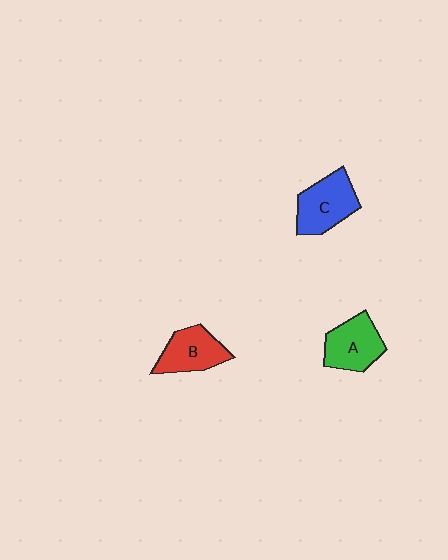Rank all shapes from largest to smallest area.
From largest to smallest: C (blue), A (green), B (red).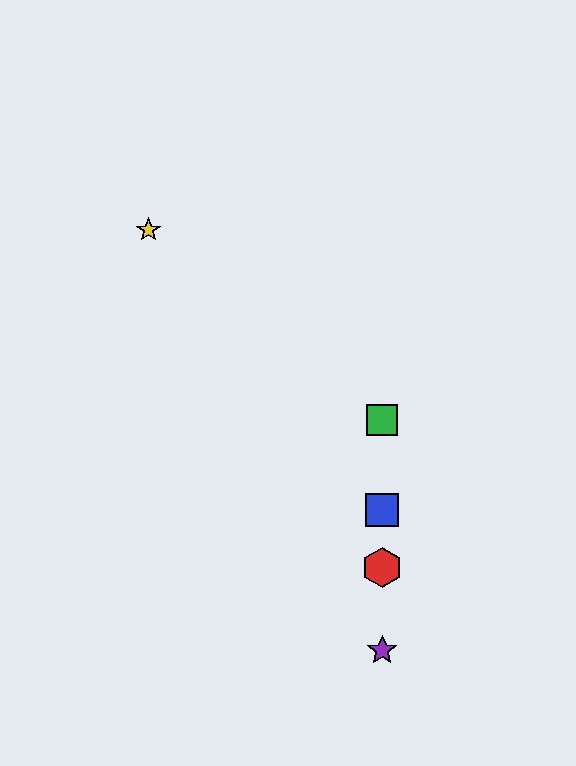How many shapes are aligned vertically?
4 shapes (the red hexagon, the blue square, the green square, the purple star) are aligned vertically.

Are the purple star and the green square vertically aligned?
Yes, both are at x≈382.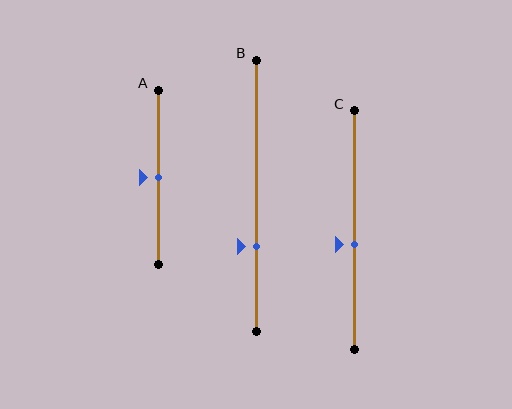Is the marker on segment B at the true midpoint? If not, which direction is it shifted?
No, the marker on segment B is shifted downward by about 19% of the segment length.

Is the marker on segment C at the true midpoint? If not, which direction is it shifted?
No, the marker on segment C is shifted downward by about 6% of the segment length.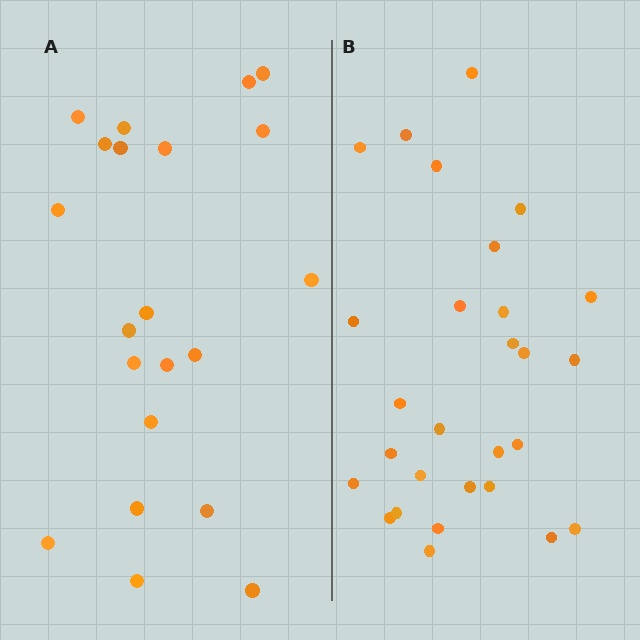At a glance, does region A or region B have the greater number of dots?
Region B (the right region) has more dots.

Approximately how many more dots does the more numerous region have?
Region B has roughly 8 or so more dots than region A.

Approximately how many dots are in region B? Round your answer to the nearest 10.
About 30 dots. (The exact count is 28, which rounds to 30.)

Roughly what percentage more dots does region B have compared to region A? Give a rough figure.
About 35% more.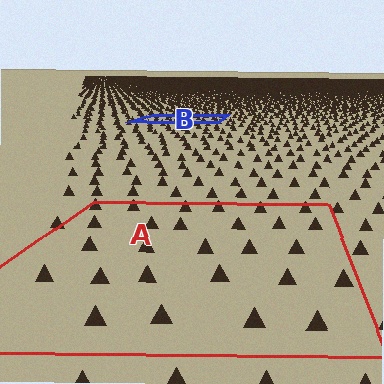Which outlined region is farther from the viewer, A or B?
Region B is farther from the viewer — the texture elements inside it appear smaller and more densely packed.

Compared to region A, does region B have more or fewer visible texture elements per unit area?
Region B has more texture elements per unit area — they are packed more densely because it is farther away.